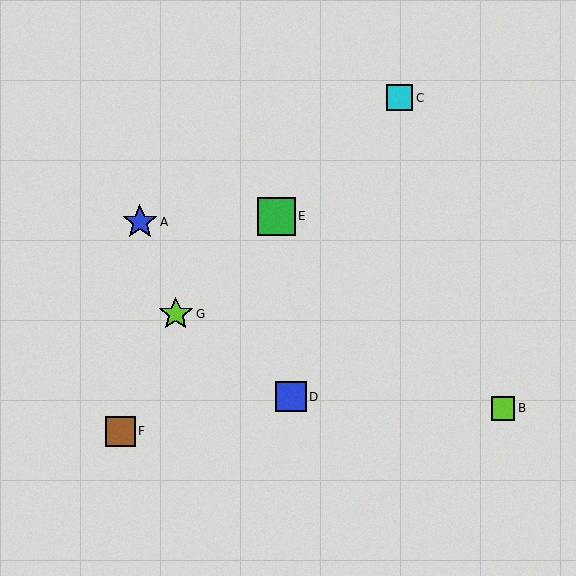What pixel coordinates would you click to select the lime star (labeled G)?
Click at (176, 314) to select the lime star G.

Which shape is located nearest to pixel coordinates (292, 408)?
The blue square (labeled D) at (291, 397) is nearest to that location.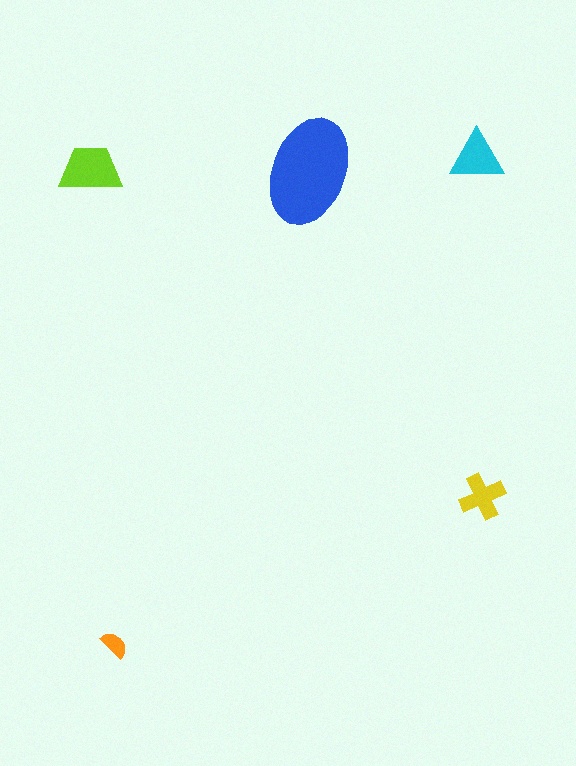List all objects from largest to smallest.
The blue ellipse, the lime trapezoid, the cyan triangle, the yellow cross, the orange semicircle.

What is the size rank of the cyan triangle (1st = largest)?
3rd.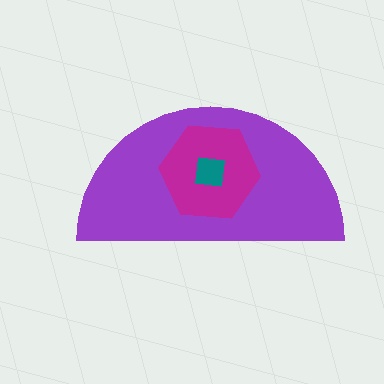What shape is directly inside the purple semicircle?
The magenta hexagon.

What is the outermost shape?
The purple semicircle.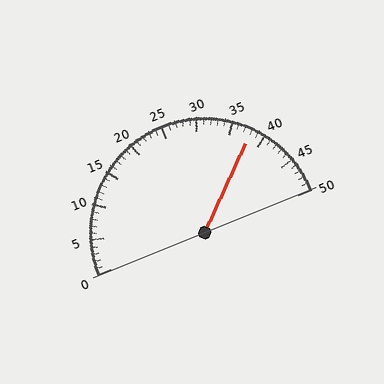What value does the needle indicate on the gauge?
The needle indicates approximately 38.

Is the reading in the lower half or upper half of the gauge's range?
The reading is in the upper half of the range (0 to 50).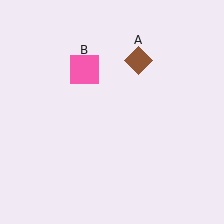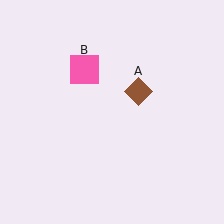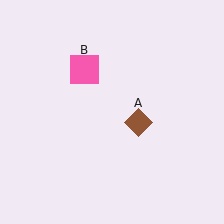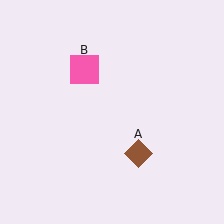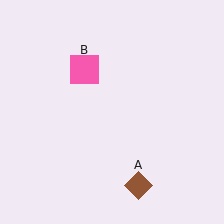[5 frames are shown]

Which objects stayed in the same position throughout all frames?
Pink square (object B) remained stationary.